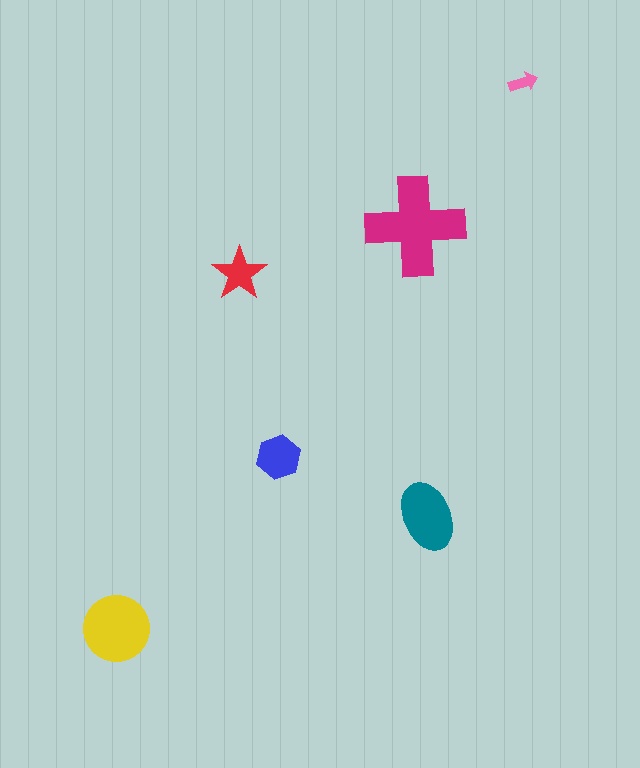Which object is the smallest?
The pink arrow.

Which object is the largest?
The magenta cross.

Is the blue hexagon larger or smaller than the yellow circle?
Smaller.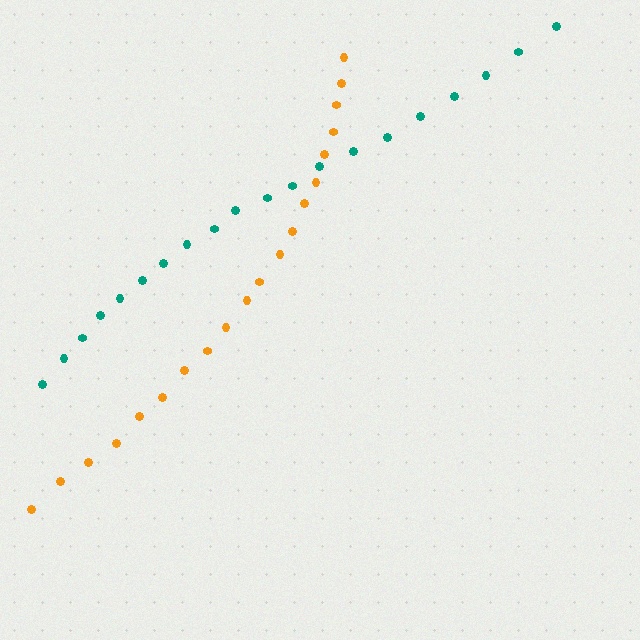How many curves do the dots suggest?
There are 2 distinct paths.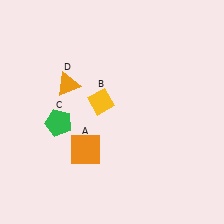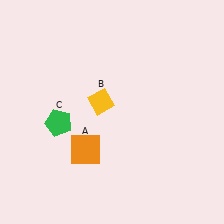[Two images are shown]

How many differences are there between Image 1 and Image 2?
There is 1 difference between the two images.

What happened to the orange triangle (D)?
The orange triangle (D) was removed in Image 2. It was in the top-left area of Image 1.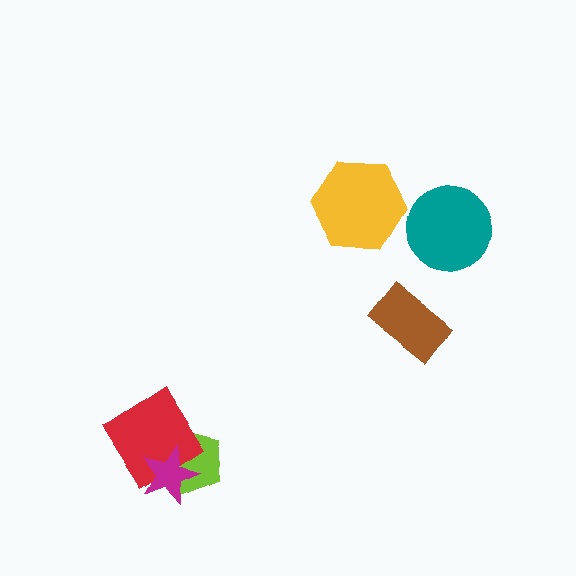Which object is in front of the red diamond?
The magenta star is in front of the red diamond.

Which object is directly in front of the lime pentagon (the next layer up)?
The red diamond is directly in front of the lime pentagon.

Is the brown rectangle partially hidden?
No, no other shape covers it.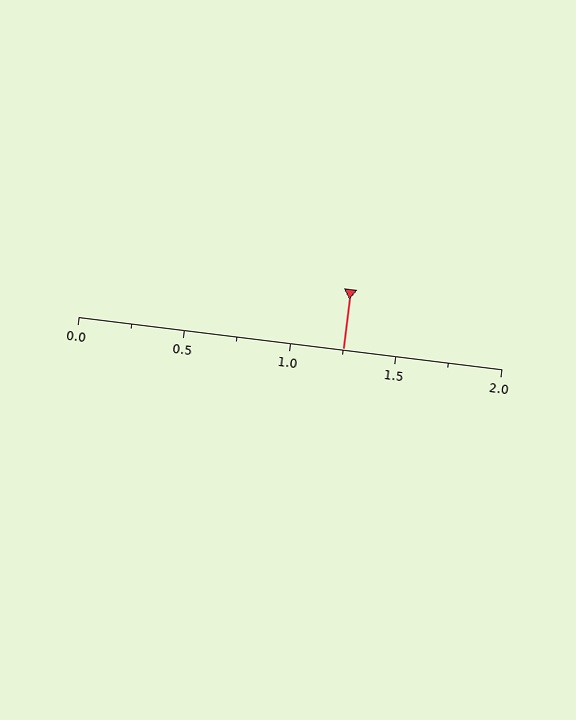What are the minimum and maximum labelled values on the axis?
The axis runs from 0.0 to 2.0.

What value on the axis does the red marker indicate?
The marker indicates approximately 1.25.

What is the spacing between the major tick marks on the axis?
The major ticks are spaced 0.5 apart.